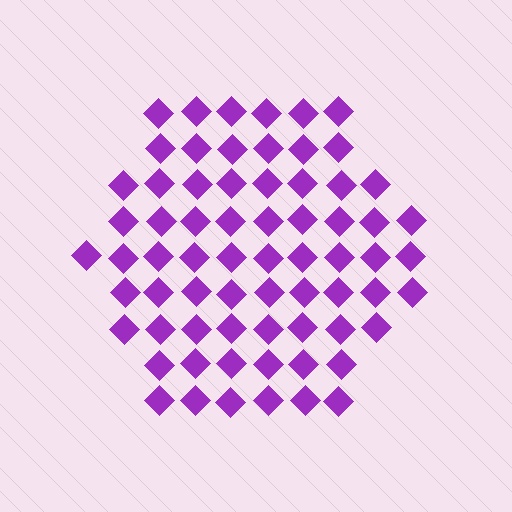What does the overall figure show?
The overall figure shows a hexagon.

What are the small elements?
The small elements are diamonds.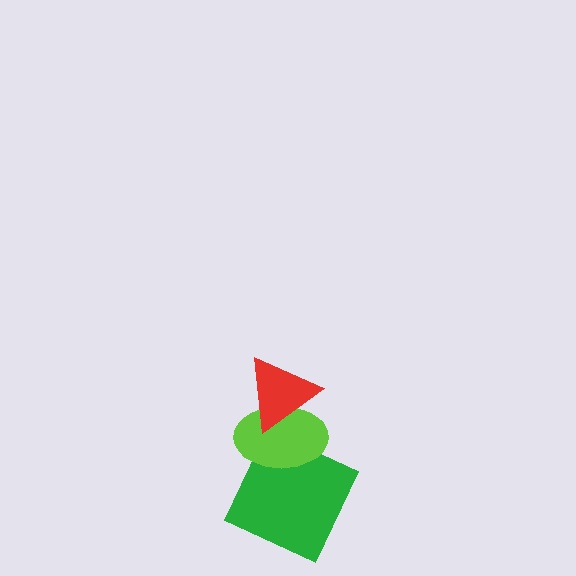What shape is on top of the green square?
The lime ellipse is on top of the green square.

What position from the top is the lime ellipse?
The lime ellipse is 2nd from the top.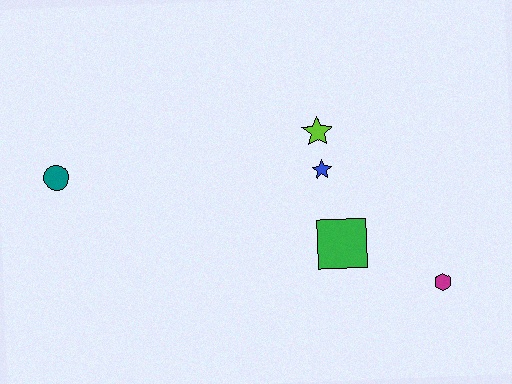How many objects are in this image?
There are 5 objects.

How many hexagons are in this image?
There is 1 hexagon.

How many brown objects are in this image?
There are no brown objects.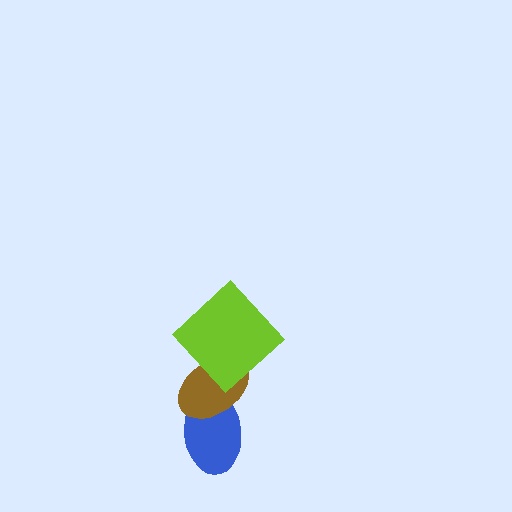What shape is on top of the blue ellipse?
The brown ellipse is on top of the blue ellipse.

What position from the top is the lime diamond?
The lime diamond is 1st from the top.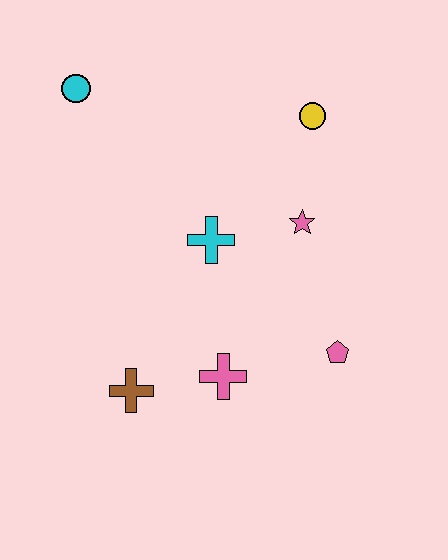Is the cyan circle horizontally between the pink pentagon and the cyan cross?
No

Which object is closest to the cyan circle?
The cyan cross is closest to the cyan circle.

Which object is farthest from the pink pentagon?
The cyan circle is farthest from the pink pentagon.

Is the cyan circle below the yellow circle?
No